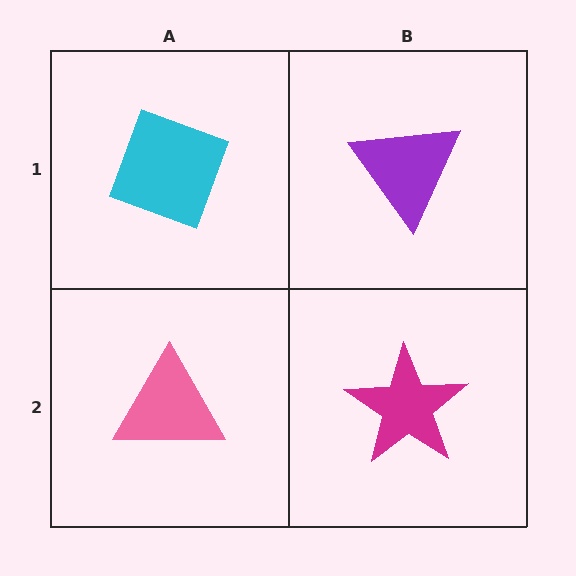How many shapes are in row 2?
2 shapes.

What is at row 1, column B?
A purple triangle.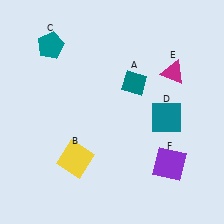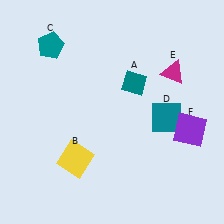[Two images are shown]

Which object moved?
The purple square (F) moved up.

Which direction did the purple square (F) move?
The purple square (F) moved up.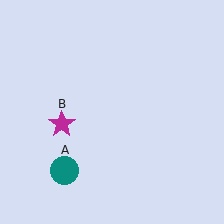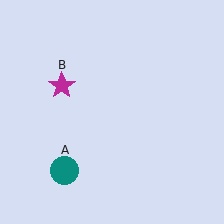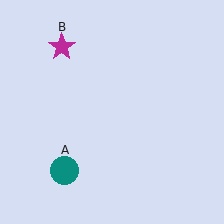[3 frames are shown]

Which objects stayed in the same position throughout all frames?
Teal circle (object A) remained stationary.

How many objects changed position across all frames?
1 object changed position: magenta star (object B).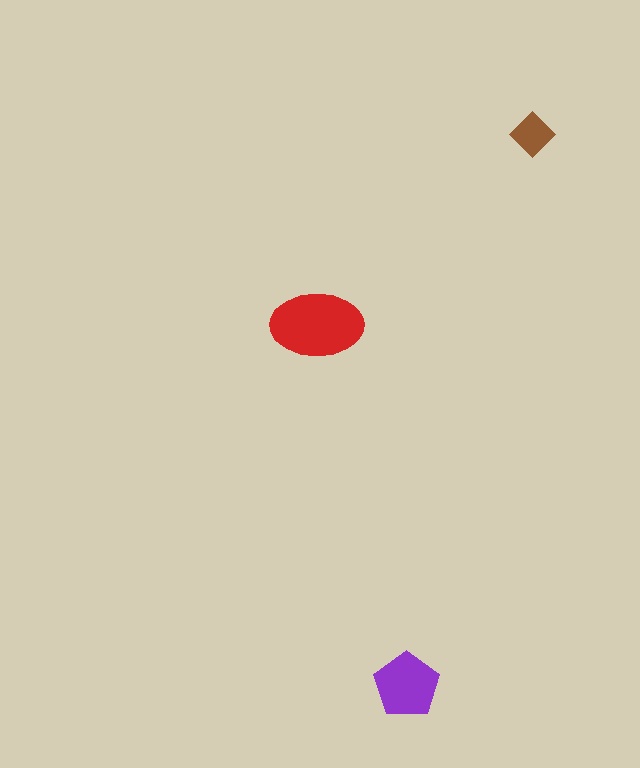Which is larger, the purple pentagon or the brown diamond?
The purple pentagon.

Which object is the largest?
The red ellipse.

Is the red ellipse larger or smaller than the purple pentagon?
Larger.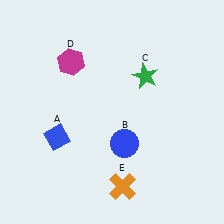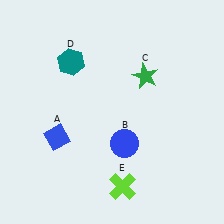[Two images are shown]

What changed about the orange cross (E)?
In Image 1, E is orange. In Image 2, it changed to lime.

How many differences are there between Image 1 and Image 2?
There are 2 differences between the two images.